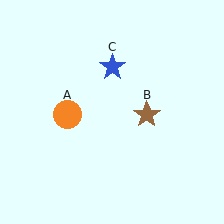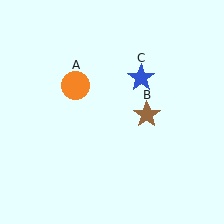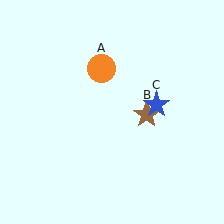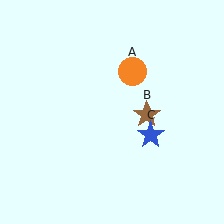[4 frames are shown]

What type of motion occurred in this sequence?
The orange circle (object A), blue star (object C) rotated clockwise around the center of the scene.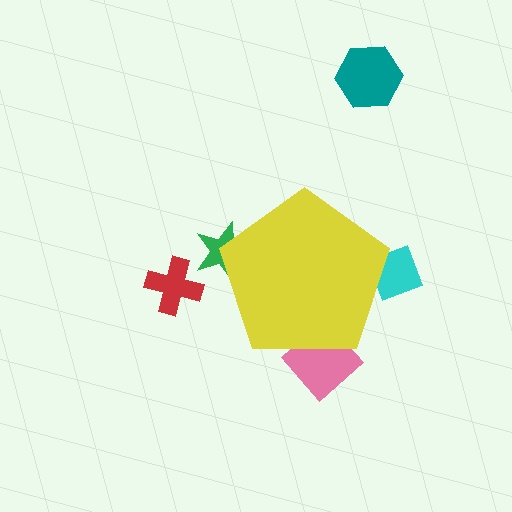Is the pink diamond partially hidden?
Yes, the pink diamond is partially hidden behind the yellow pentagon.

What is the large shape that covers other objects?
A yellow pentagon.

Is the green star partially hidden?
Yes, the green star is partially hidden behind the yellow pentagon.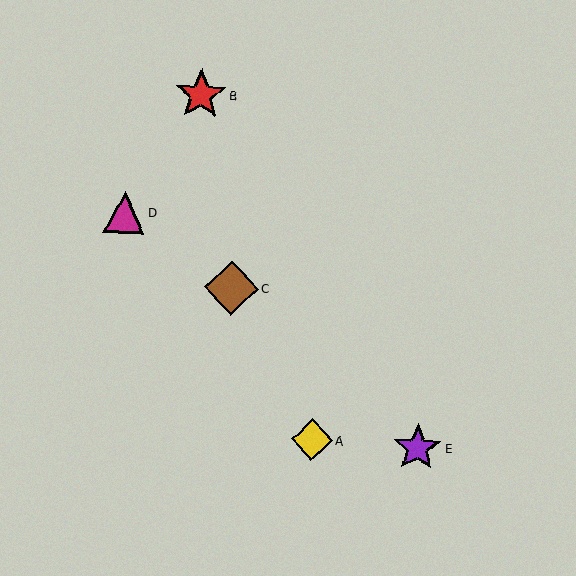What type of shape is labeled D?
Shape D is a magenta triangle.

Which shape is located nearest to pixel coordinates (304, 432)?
The yellow diamond (labeled A) at (312, 440) is nearest to that location.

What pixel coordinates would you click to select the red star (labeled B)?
Click at (201, 95) to select the red star B.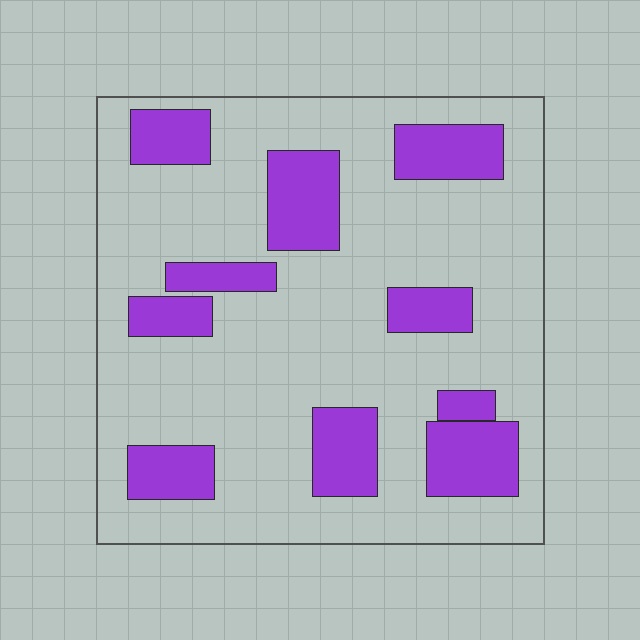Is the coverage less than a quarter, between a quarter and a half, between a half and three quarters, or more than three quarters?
Less than a quarter.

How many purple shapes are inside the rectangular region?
10.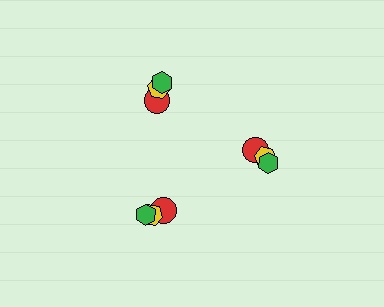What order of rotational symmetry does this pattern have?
This pattern has 3-fold rotational symmetry.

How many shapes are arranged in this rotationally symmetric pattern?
There are 9 shapes, arranged in 3 groups of 3.